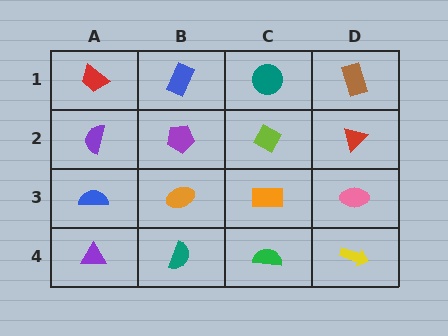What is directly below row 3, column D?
A yellow arrow.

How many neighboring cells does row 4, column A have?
2.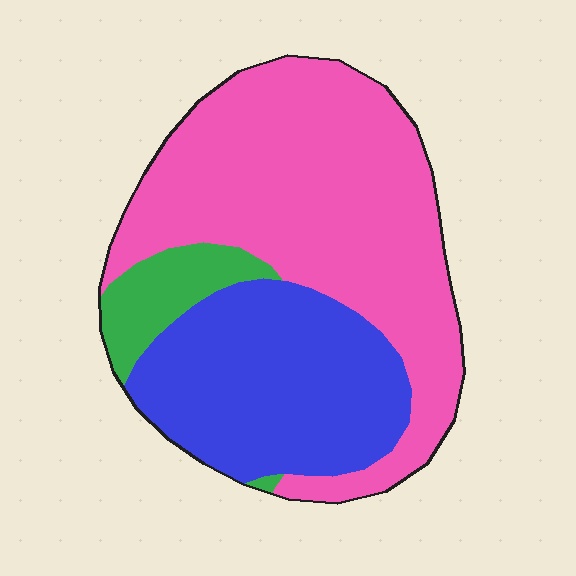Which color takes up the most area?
Pink, at roughly 55%.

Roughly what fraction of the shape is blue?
Blue takes up about one third (1/3) of the shape.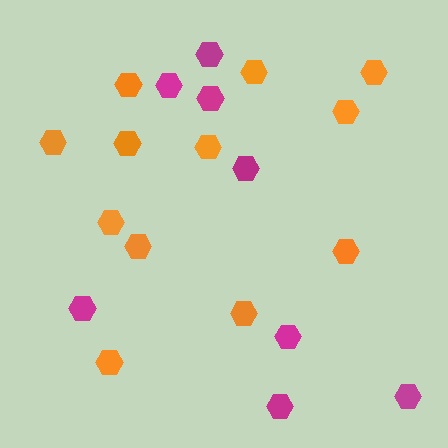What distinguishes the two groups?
There are 2 groups: one group of orange hexagons (12) and one group of magenta hexagons (8).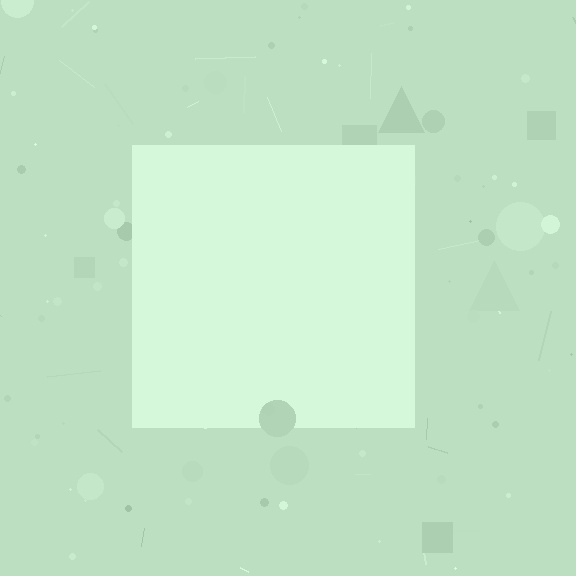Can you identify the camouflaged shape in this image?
The camouflaged shape is a square.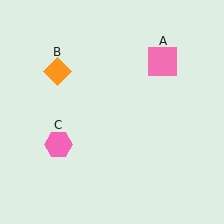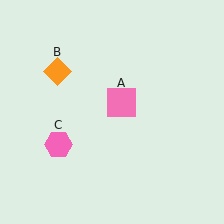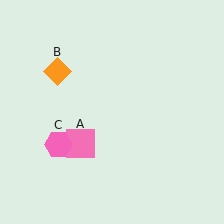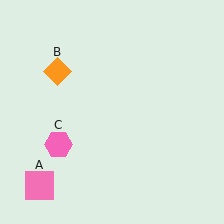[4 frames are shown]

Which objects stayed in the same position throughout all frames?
Orange diamond (object B) and pink hexagon (object C) remained stationary.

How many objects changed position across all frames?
1 object changed position: pink square (object A).